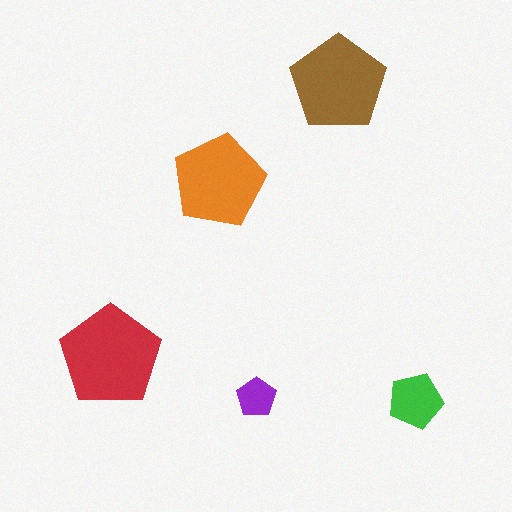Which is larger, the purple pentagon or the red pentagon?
The red one.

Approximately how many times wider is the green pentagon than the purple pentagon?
About 1.5 times wider.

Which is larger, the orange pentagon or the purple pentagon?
The orange one.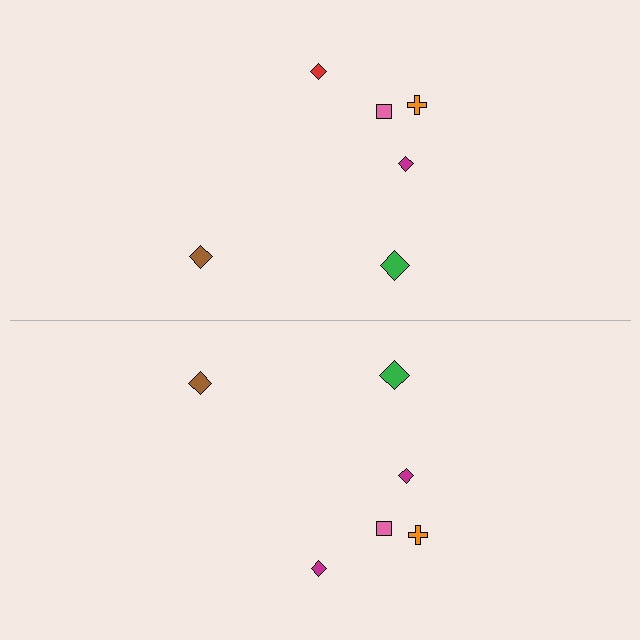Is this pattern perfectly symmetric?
No, the pattern is not perfectly symmetric. The magenta diamond on the bottom side breaks the symmetry — its mirror counterpart is red.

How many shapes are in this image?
There are 12 shapes in this image.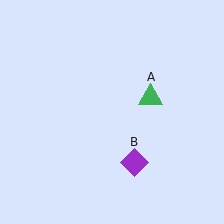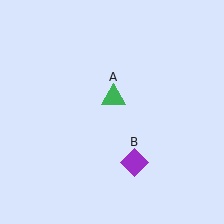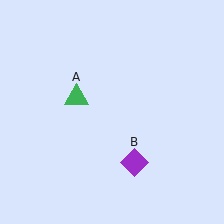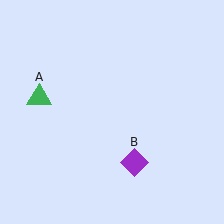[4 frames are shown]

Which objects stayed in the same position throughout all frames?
Purple diamond (object B) remained stationary.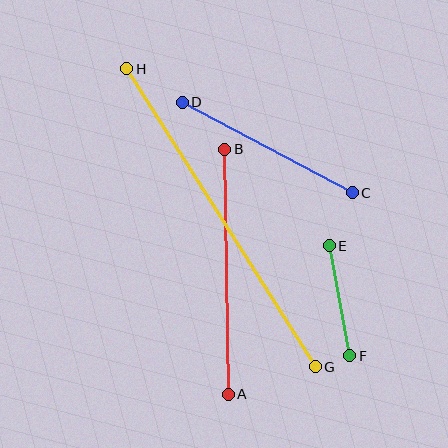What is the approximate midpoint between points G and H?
The midpoint is at approximately (221, 218) pixels.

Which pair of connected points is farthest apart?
Points G and H are farthest apart.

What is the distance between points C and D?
The distance is approximately 192 pixels.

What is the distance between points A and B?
The distance is approximately 245 pixels.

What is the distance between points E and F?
The distance is approximately 112 pixels.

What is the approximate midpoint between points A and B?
The midpoint is at approximately (226, 272) pixels.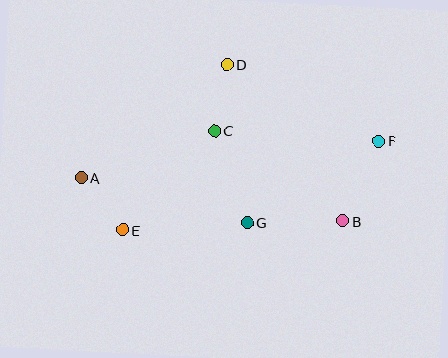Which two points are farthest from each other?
Points A and F are farthest from each other.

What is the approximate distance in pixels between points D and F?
The distance between D and F is approximately 170 pixels.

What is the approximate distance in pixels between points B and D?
The distance between B and D is approximately 195 pixels.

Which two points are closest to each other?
Points A and E are closest to each other.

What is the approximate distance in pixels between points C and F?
The distance between C and F is approximately 165 pixels.